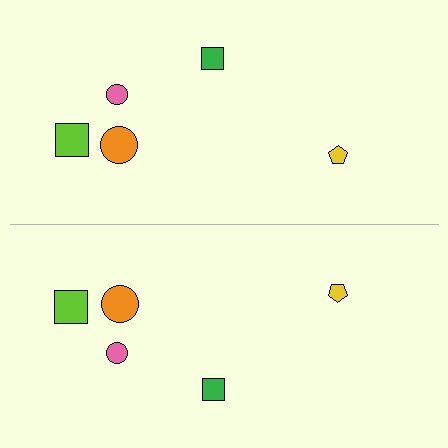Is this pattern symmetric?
Yes, this pattern has bilateral (reflection) symmetry.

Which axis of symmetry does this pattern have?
The pattern has a horizontal axis of symmetry running through the center of the image.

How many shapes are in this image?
There are 10 shapes in this image.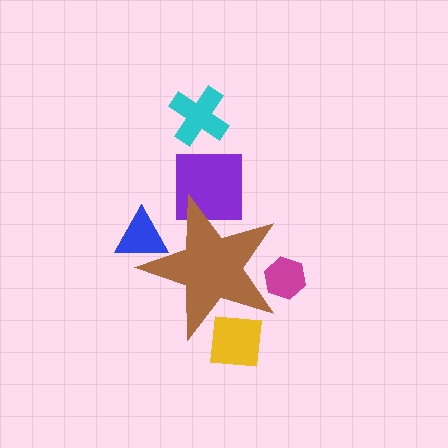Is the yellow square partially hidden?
Yes, the yellow square is partially hidden behind the brown star.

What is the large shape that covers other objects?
A brown star.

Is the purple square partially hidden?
Yes, the purple square is partially hidden behind the brown star.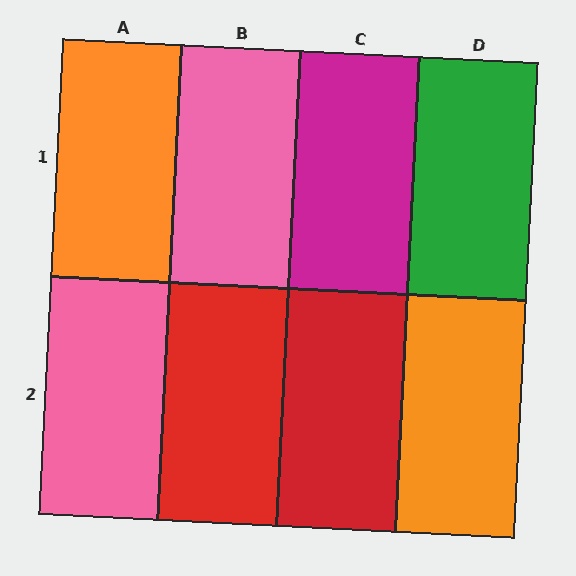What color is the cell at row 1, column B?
Pink.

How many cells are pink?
2 cells are pink.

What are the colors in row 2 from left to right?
Pink, red, red, orange.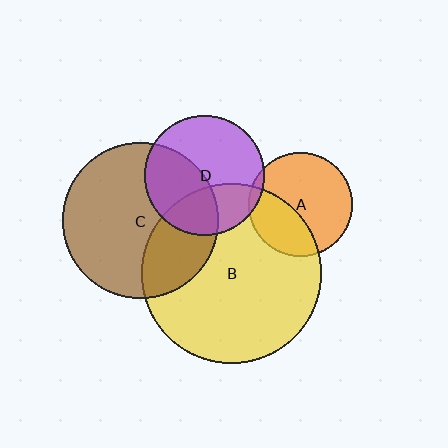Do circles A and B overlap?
Yes.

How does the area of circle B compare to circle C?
Approximately 1.3 times.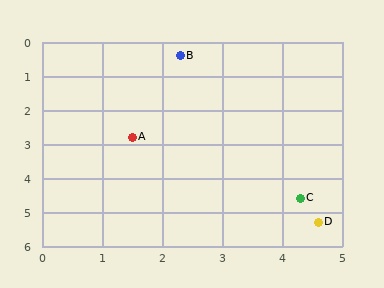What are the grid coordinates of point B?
Point B is at approximately (2.3, 0.4).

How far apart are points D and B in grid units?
Points D and B are about 5.4 grid units apart.